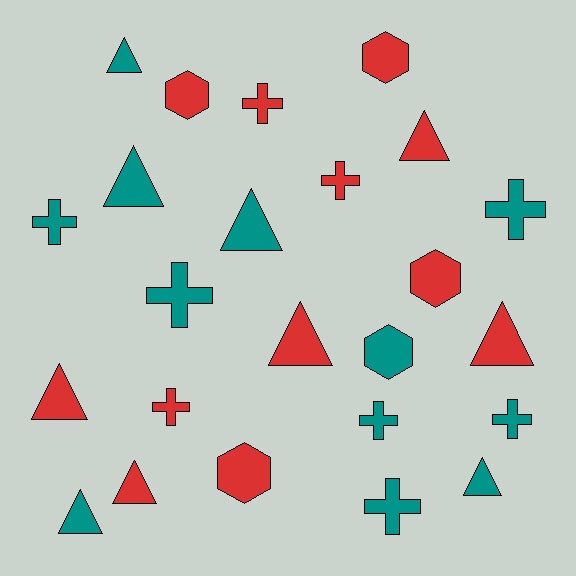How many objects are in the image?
There are 24 objects.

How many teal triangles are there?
There are 5 teal triangles.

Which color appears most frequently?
Teal, with 12 objects.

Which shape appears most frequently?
Triangle, with 10 objects.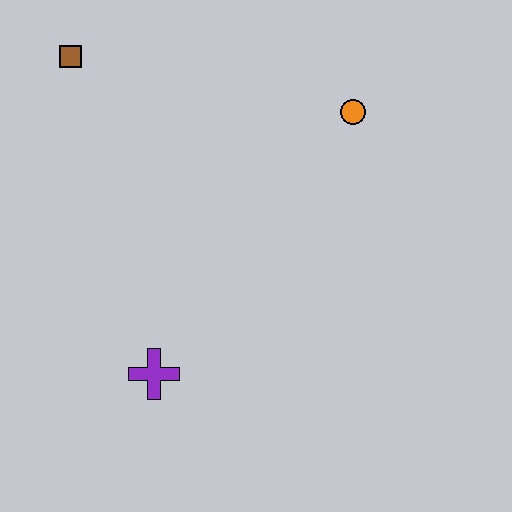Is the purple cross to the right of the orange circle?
No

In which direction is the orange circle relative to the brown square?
The orange circle is to the right of the brown square.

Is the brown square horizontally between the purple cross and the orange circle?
No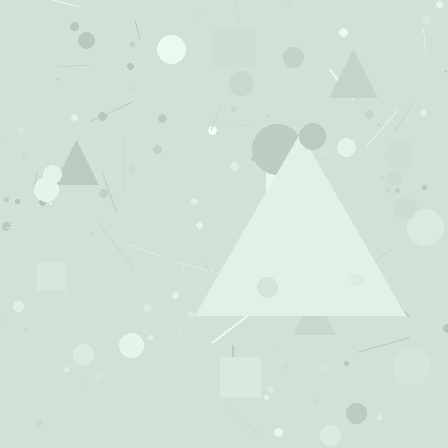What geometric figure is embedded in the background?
A triangle is embedded in the background.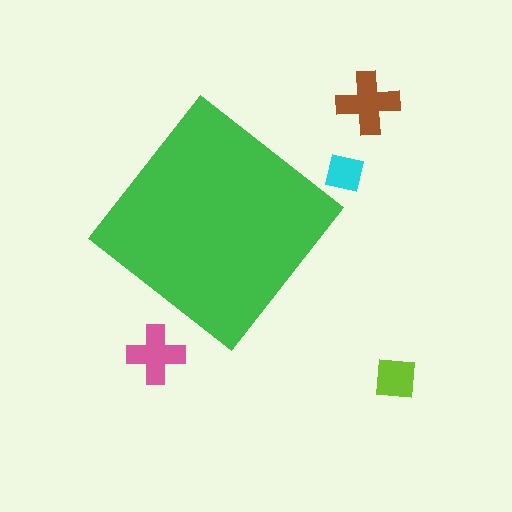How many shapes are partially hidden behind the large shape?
0 shapes are partially hidden.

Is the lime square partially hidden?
No, the lime square is fully visible.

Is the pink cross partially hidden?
No, the pink cross is fully visible.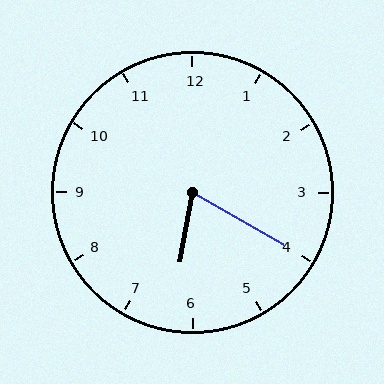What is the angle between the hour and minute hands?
Approximately 70 degrees.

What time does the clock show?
6:20.